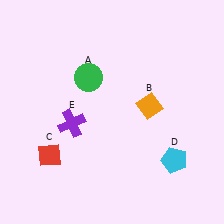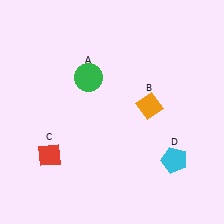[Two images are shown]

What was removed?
The purple cross (E) was removed in Image 2.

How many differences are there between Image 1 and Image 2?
There is 1 difference between the two images.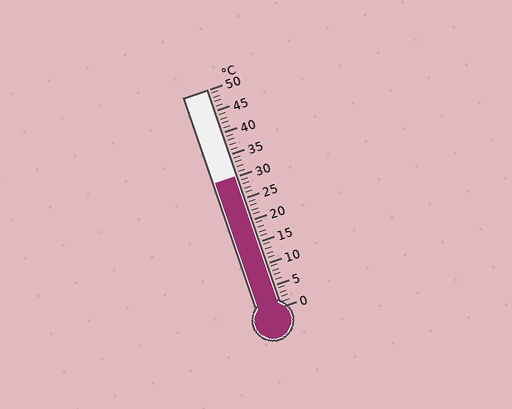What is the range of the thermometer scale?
The thermometer scale ranges from 0°C to 50°C.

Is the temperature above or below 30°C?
The temperature is at 30°C.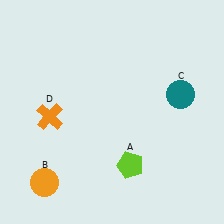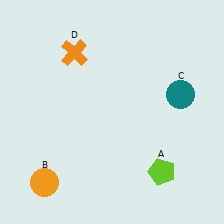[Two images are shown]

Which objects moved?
The objects that moved are: the lime pentagon (A), the orange cross (D).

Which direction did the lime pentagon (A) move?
The lime pentagon (A) moved right.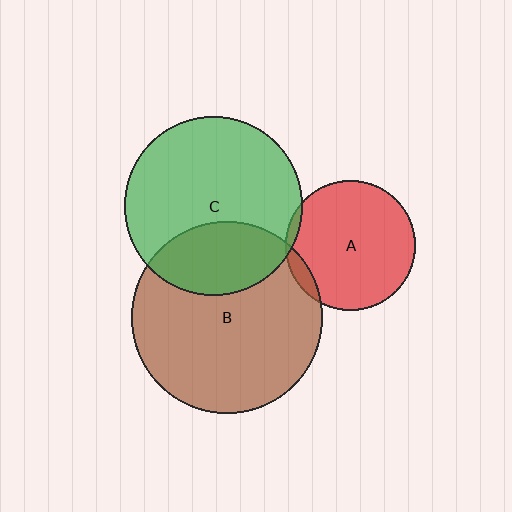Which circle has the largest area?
Circle B (brown).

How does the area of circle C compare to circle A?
Approximately 1.9 times.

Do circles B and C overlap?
Yes.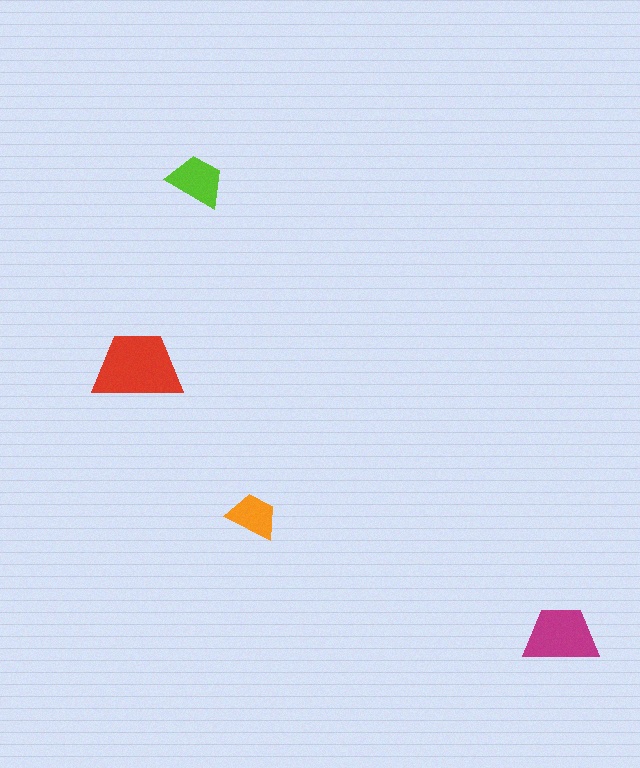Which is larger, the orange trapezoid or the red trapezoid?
The red one.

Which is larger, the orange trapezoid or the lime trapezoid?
The lime one.